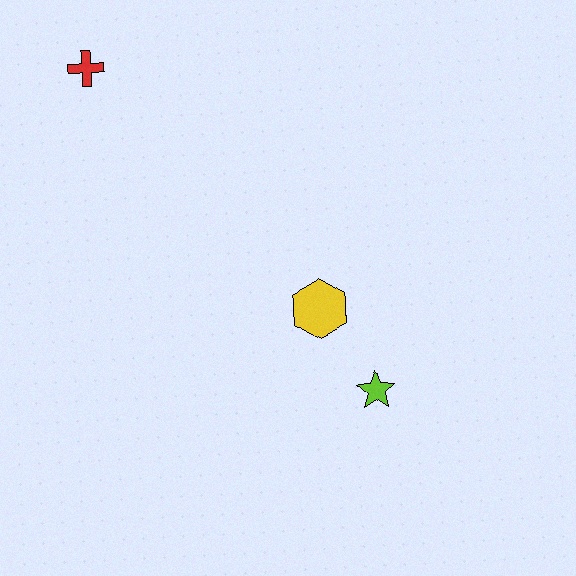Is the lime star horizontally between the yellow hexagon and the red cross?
No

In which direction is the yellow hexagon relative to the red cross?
The yellow hexagon is below the red cross.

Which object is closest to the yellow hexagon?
The lime star is closest to the yellow hexagon.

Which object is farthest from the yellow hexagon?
The red cross is farthest from the yellow hexagon.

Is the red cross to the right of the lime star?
No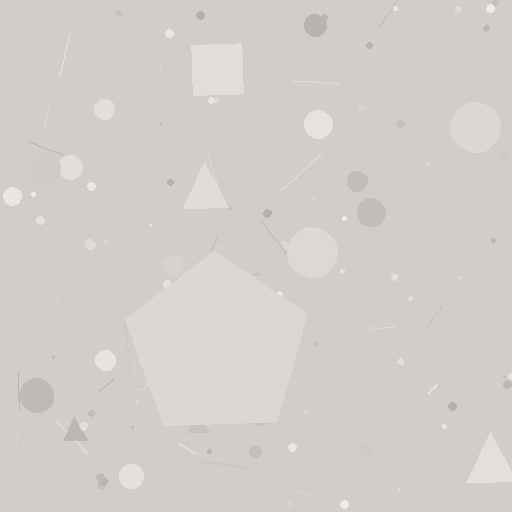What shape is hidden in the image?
A pentagon is hidden in the image.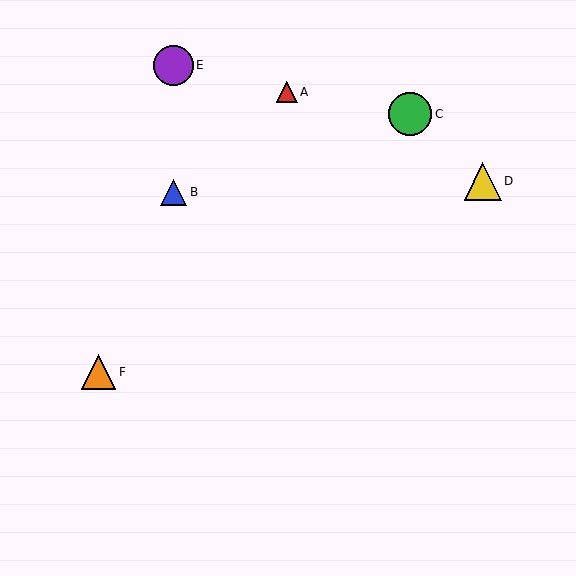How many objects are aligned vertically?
2 objects (B, E) are aligned vertically.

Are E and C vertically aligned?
No, E is at x≈173 and C is at x≈410.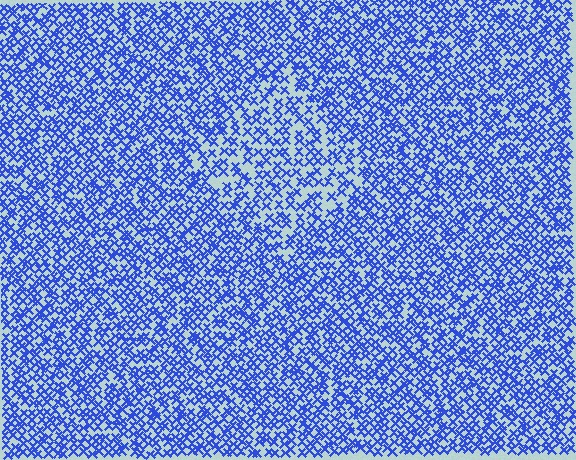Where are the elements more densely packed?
The elements are more densely packed outside the diamond boundary.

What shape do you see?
I see a diamond.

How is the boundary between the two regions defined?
The boundary is defined by a change in element density (approximately 1.6x ratio). All elements are the same color, size, and shape.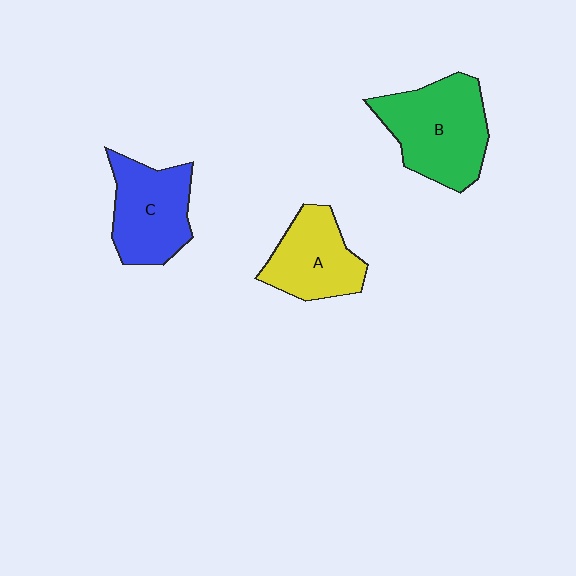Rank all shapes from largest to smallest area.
From largest to smallest: B (green), C (blue), A (yellow).